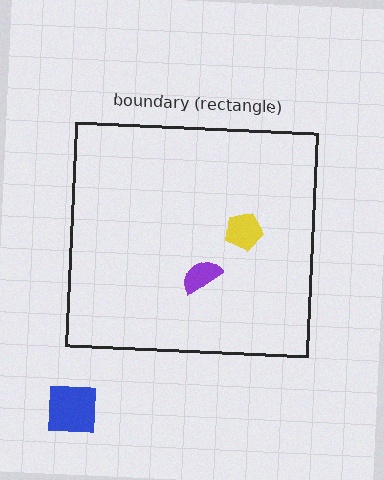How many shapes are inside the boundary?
2 inside, 1 outside.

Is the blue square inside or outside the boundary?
Outside.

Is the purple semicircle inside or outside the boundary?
Inside.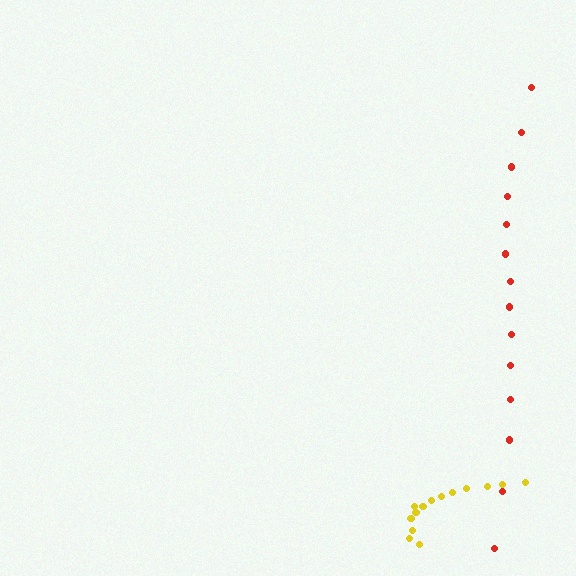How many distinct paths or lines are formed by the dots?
There are 2 distinct paths.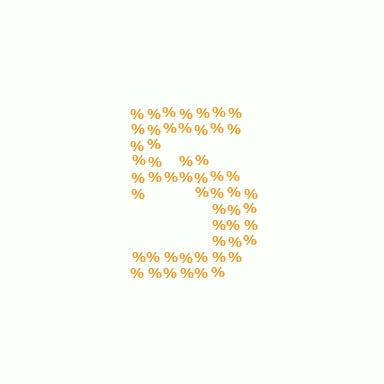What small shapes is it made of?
It is made of small percent signs.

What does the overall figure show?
The overall figure shows the digit 5.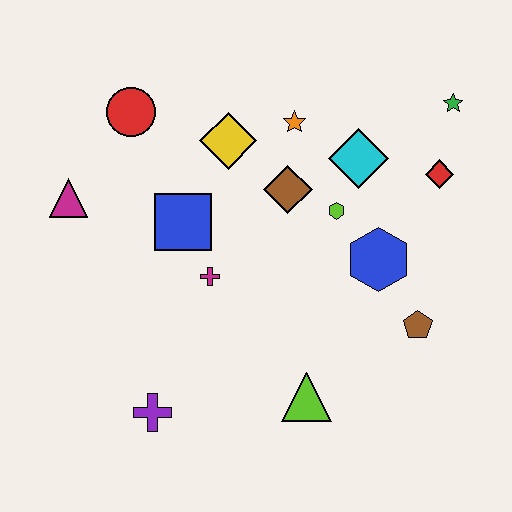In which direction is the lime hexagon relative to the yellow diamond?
The lime hexagon is to the right of the yellow diamond.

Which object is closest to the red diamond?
The green star is closest to the red diamond.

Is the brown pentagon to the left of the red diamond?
Yes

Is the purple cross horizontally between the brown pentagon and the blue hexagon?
No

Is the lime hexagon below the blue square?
No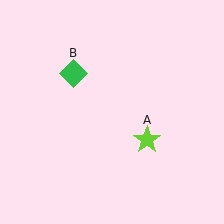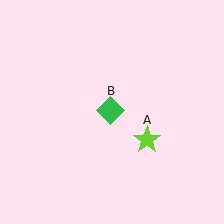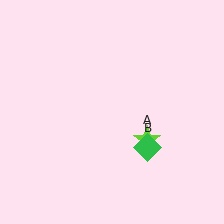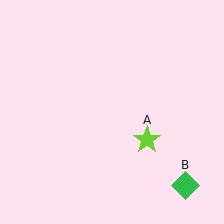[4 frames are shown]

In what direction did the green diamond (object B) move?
The green diamond (object B) moved down and to the right.